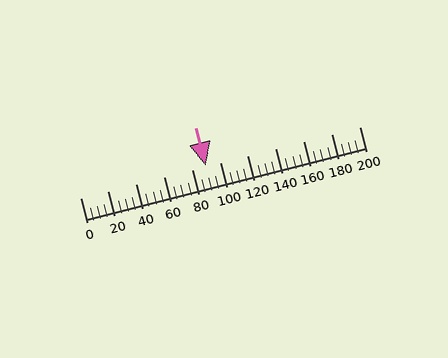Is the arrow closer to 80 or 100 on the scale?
The arrow is closer to 80.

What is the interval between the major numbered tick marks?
The major tick marks are spaced 20 units apart.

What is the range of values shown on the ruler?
The ruler shows values from 0 to 200.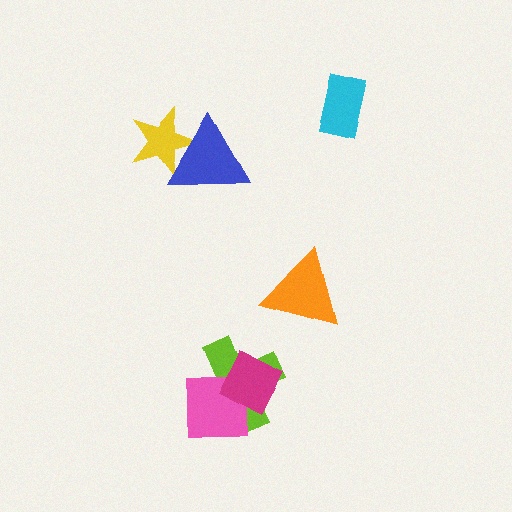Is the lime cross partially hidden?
Yes, it is partially covered by another shape.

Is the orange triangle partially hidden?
No, no other shape covers it.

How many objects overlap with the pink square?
2 objects overlap with the pink square.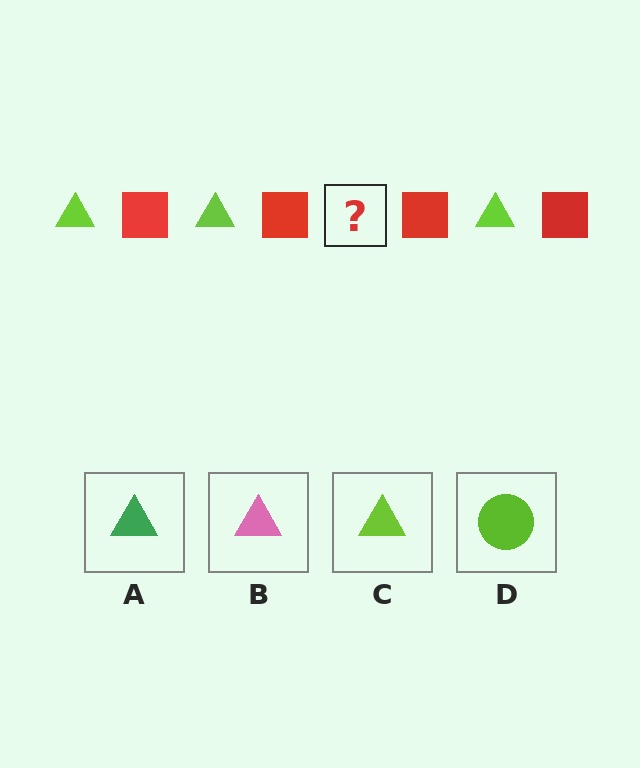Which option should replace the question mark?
Option C.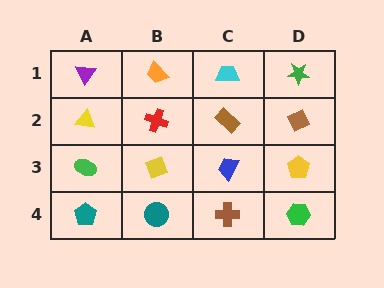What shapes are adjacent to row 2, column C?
A cyan trapezoid (row 1, column C), a blue trapezoid (row 3, column C), a red cross (row 2, column B), a brown diamond (row 2, column D).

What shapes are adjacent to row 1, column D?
A brown diamond (row 2, column D), a cyan trapezoid (row 1, column C).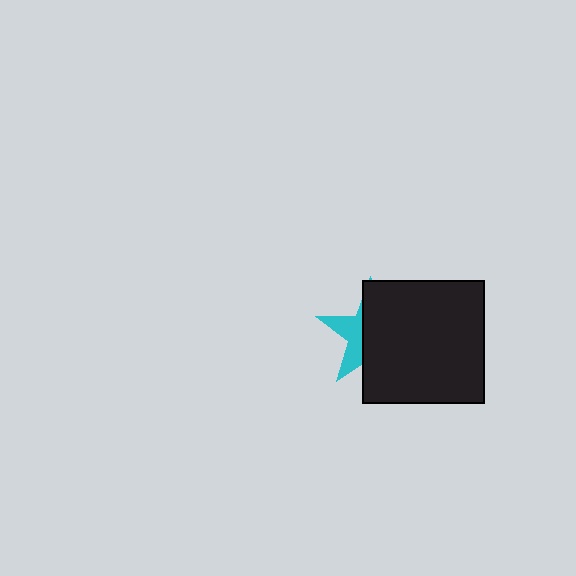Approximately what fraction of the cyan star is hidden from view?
Roughly 66% of the cyan star is hidden behind the black square.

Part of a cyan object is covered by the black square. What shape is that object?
It is a star.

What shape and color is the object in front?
The object in front is a black square.